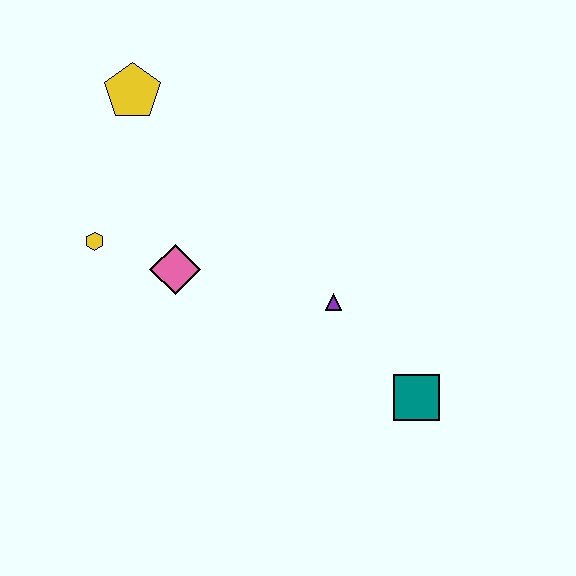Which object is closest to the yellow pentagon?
The yellow hexagon is closest to the yellow pentagon.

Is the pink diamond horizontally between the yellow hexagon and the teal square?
Yes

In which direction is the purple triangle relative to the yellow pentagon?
The purple triangle is below the yellow pentagon.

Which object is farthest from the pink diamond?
The teal square is farthest from the pink diamond.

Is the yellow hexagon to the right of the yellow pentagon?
No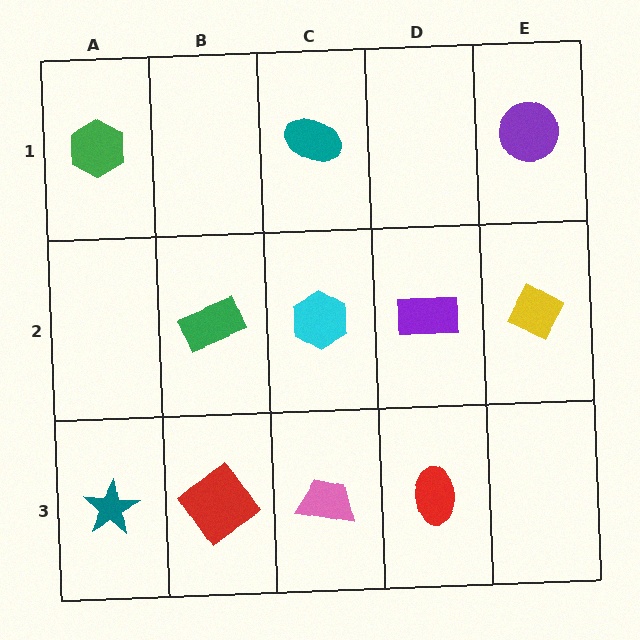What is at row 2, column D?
A purple rectangle.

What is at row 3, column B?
A red diamond.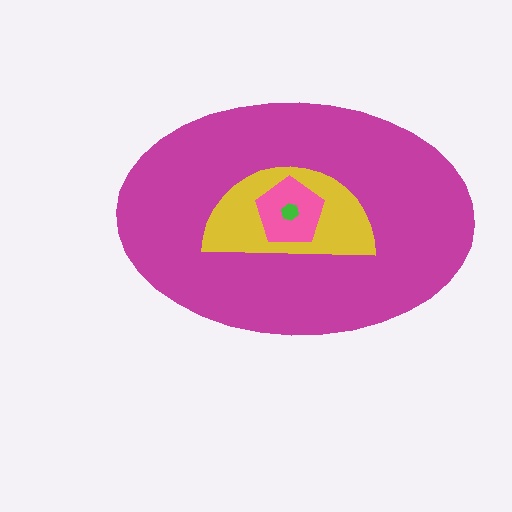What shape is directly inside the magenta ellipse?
The yellow semicircle.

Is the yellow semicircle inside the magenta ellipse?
Yes.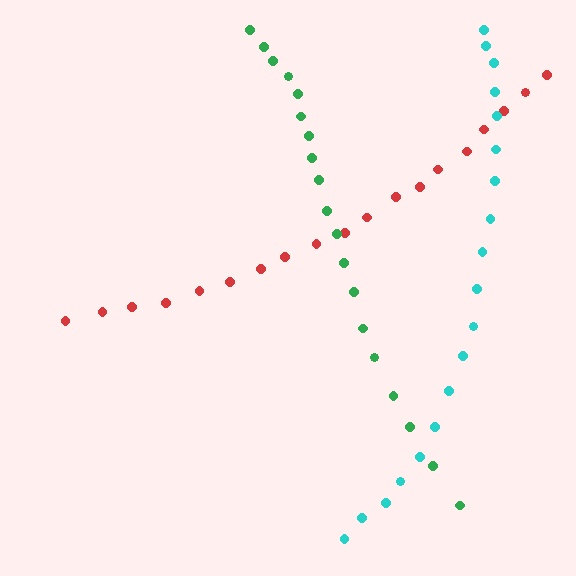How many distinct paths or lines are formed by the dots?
There are 3 distinct paths.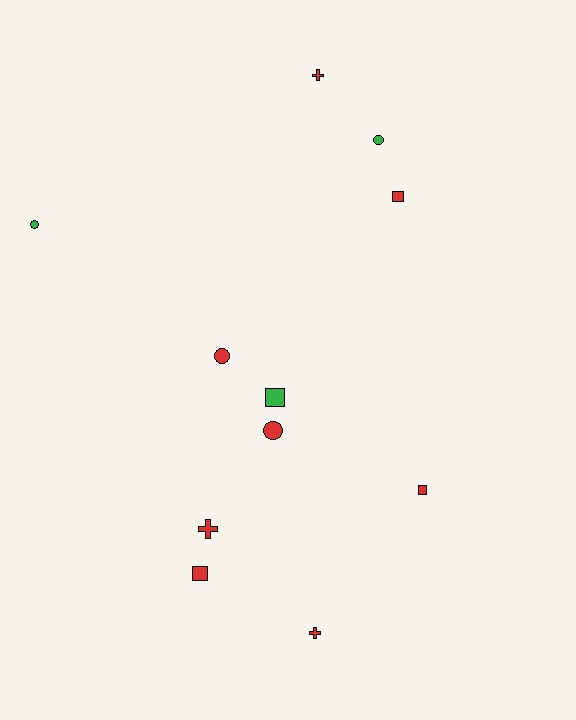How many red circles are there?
There are 2 red circles.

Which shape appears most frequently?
Circle, with 4 objects.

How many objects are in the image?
There are 11 objects.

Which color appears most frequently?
Red, with 8 objects.